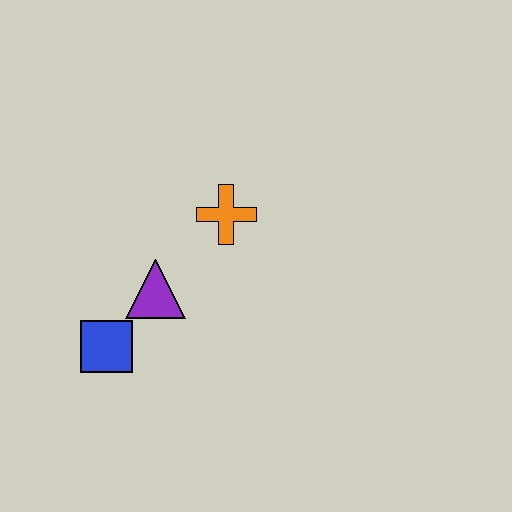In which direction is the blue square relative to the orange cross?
The blue square is below the orange cross.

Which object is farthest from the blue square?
The orange cross is farthest from the blue square.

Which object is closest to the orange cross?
The purple triangle is closest to the orange cross.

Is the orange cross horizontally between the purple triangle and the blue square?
No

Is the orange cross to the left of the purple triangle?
No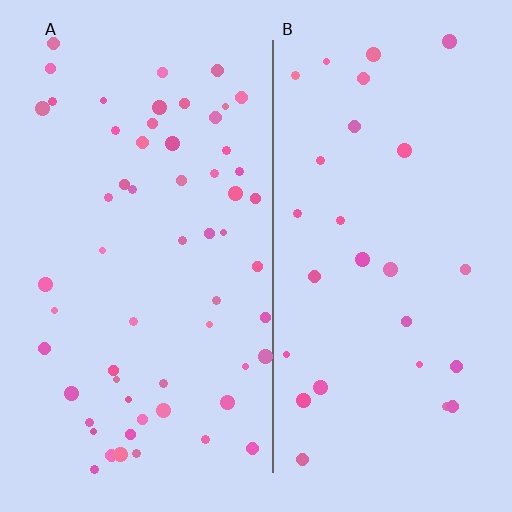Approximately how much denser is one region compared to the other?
Approximately 2.1× — region A over region B.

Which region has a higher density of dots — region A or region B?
A (the left).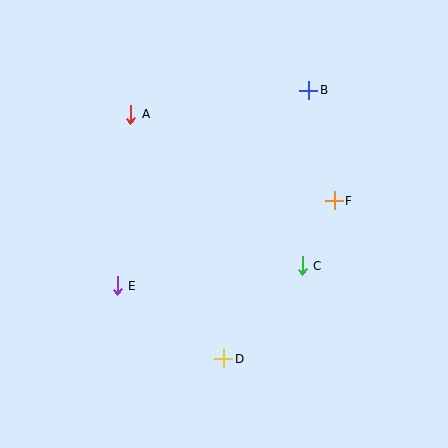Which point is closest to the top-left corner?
Point A is closest to the top-left corner.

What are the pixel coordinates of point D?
Point D is at (224, 359).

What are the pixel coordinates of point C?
Point C is at (302, 266).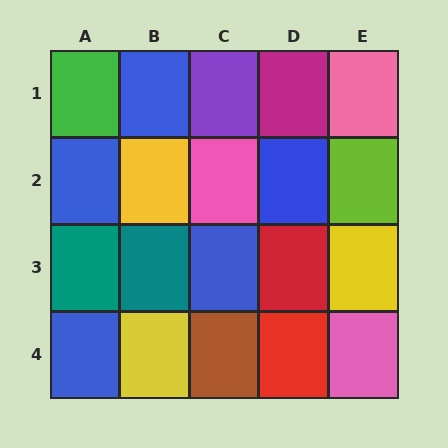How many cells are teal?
2 cells are teal.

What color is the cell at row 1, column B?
Blue.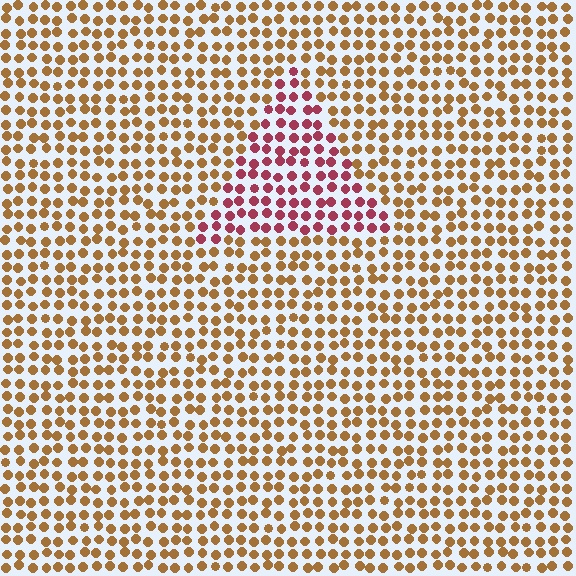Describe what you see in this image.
The image is filled with small brown elements in a uniform arrangement. A triangle-shaped region is visible where the elements are tinted to a slightly different hue, forming a subtle color boundary.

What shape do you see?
I see a triangle.